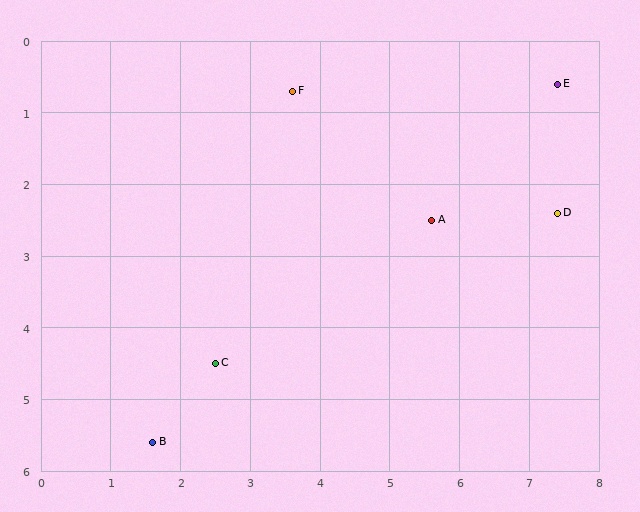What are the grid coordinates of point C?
Point C is at approximately (2.5, 4.5).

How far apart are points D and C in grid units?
Points D and C are about 5.3 grid units apart.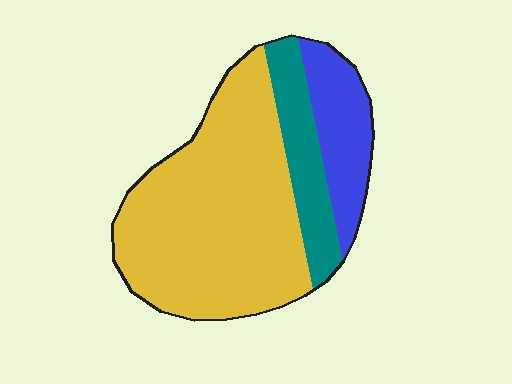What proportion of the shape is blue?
Blue covers roughly 20% of the shape.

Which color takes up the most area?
Yellow, at roughly 65%.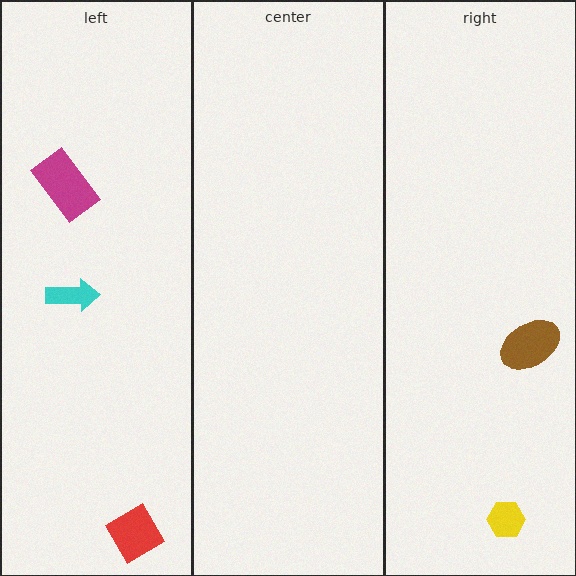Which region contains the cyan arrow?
The left region.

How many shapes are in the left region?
3.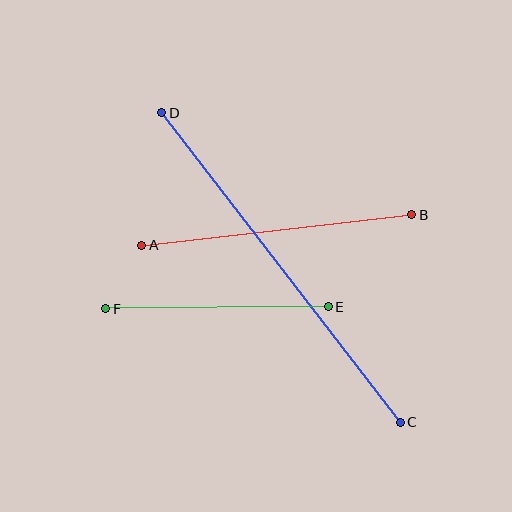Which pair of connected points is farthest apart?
Points C and D are farthest apart.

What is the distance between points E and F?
The distance is approximately 222 pixels.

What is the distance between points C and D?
The distance is approximately 391 pixels.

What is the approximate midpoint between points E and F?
The midpoint is at approximately (217, 308) pixels.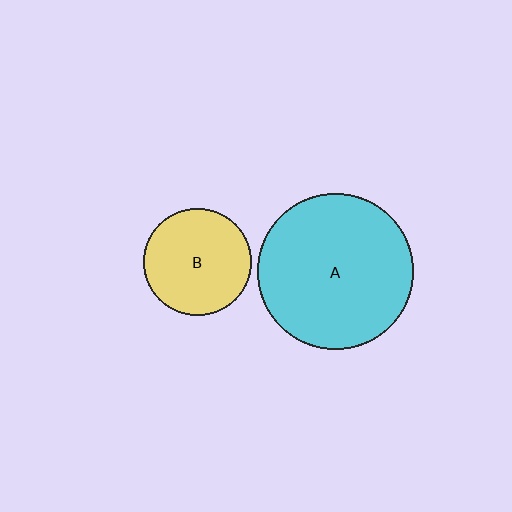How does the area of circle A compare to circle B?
Approximately 2.1 times.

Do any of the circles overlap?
No, none of the circles overlap.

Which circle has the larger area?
Circle A (cyan).